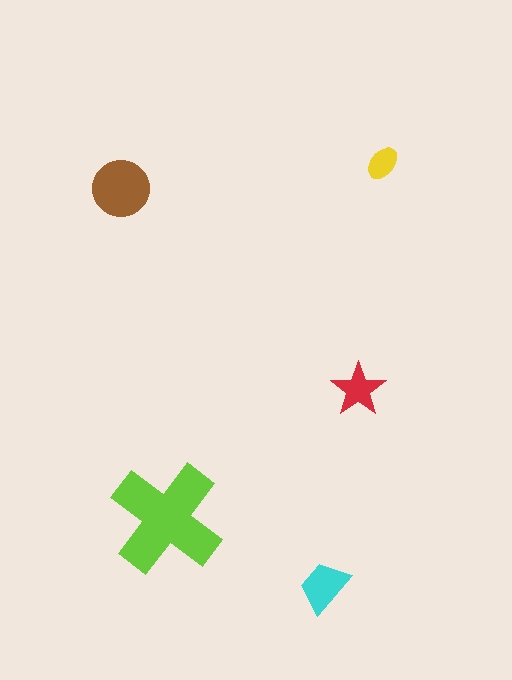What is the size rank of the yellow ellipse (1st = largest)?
5th.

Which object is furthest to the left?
The brown circle is leftmost.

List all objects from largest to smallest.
The lime cross, the brown circle, the cyan trapezoid, the red star, the yellow ellipse.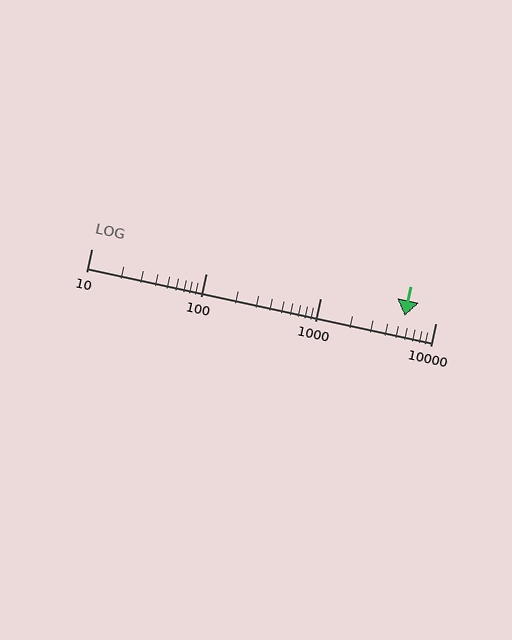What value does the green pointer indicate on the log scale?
The pointer indicates approximately 5400.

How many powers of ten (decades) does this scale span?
The scale spans 3 decades, from 10 to 10000.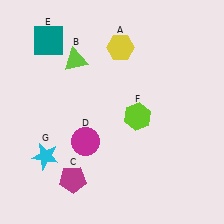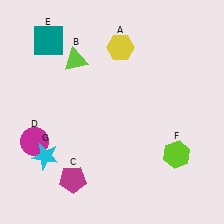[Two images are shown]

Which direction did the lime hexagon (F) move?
The lime hexagon (F) moved right.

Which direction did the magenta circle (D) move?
The magenta circle (D) moved left.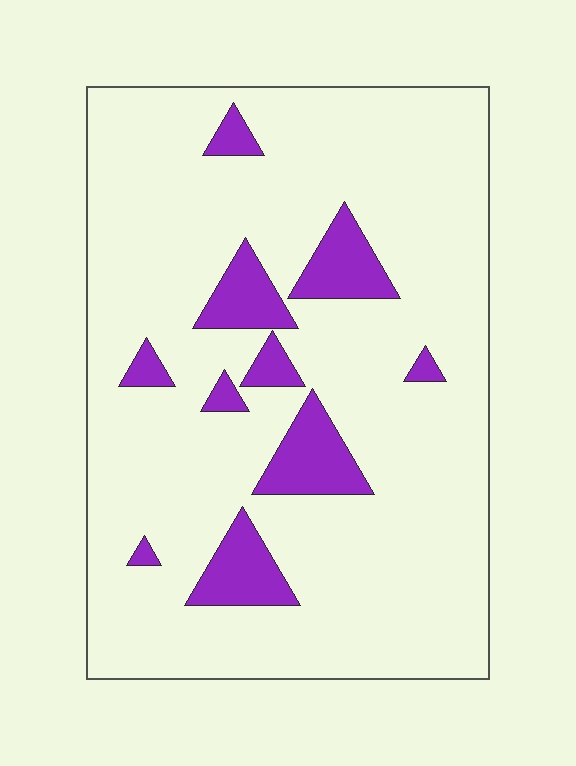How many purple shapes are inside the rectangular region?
10.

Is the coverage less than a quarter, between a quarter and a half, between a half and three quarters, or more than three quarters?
Less than a quarter.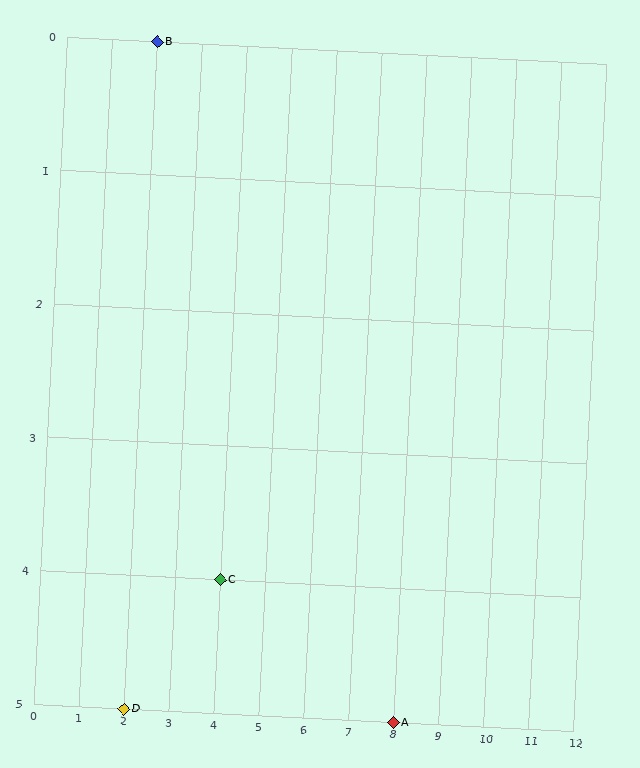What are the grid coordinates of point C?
Point C is at grid coordinates (4, 4).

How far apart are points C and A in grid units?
Points C and A are 4 columns and 1 row apart (about 4.1 grid units diagonally).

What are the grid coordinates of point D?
Point D is at grid coordinates (2, 5).